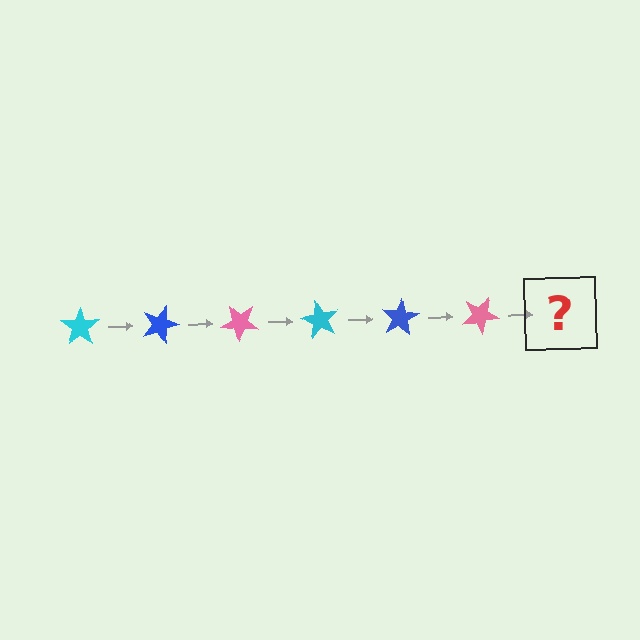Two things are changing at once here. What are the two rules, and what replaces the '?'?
The two rules are that it rotates 20 degrees each step and the color cycles through cyan, blue, and pink. The '?' should be a cyan star, rotated 120 degrees from the start.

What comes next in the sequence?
The next element should be a cyan star, rotated 120 degrees from the start.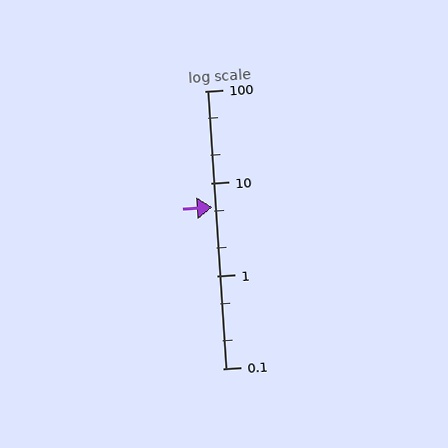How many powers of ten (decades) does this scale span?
The scale spans 3 decades, from 0.1 to 100.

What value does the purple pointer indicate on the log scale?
The pointer indicates approximately 5.5.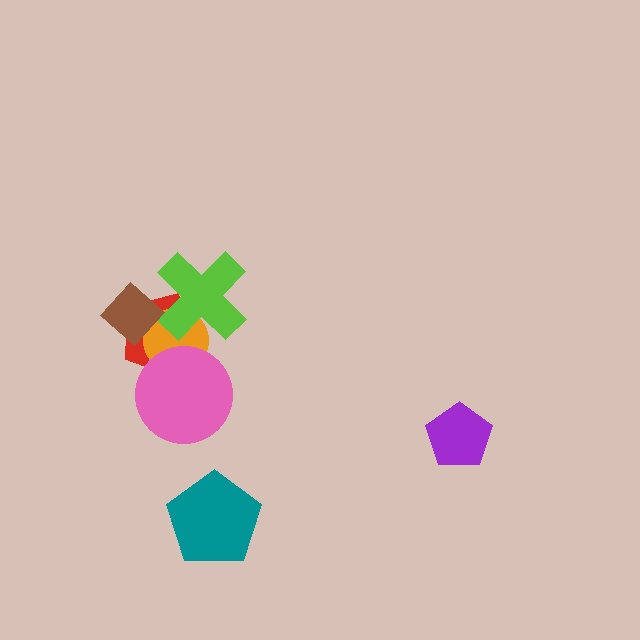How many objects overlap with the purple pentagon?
0 objects overlap with the purple pentagon.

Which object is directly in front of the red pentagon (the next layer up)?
The orange circle is directly in front of the red pentagon.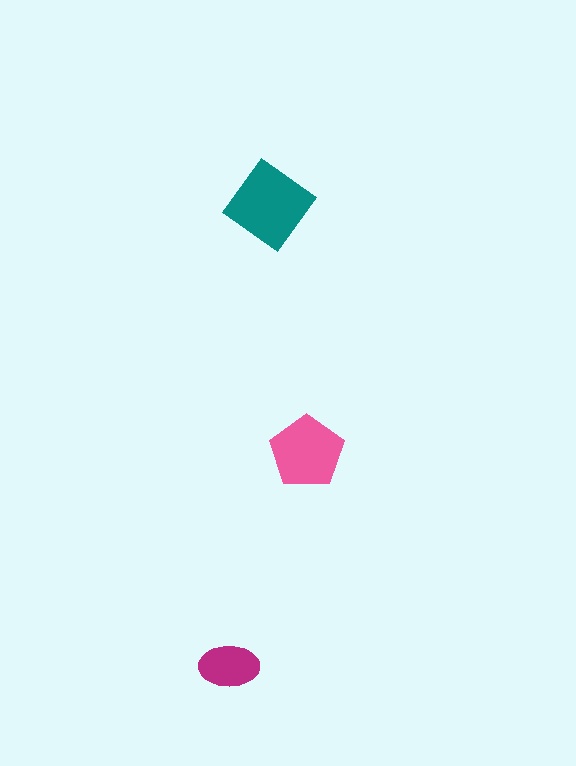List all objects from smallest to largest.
The magenta ellipse, the pink pentagon, the teal diamond.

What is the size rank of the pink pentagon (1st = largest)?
2nd.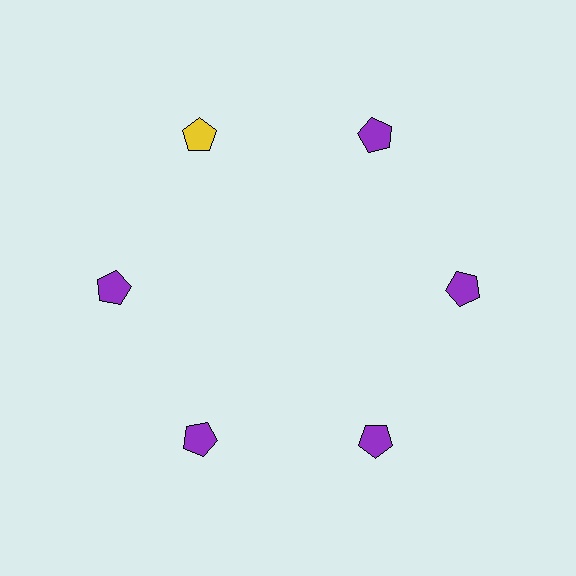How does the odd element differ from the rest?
It has a different color: yellow instead of purple.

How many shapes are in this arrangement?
There are 6 shapes arranged in a ring pattern.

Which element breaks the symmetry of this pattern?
The yellow pentagon at roughly the 11 o'clock position breaks the symmetry. All other shapes are purple pentagons.